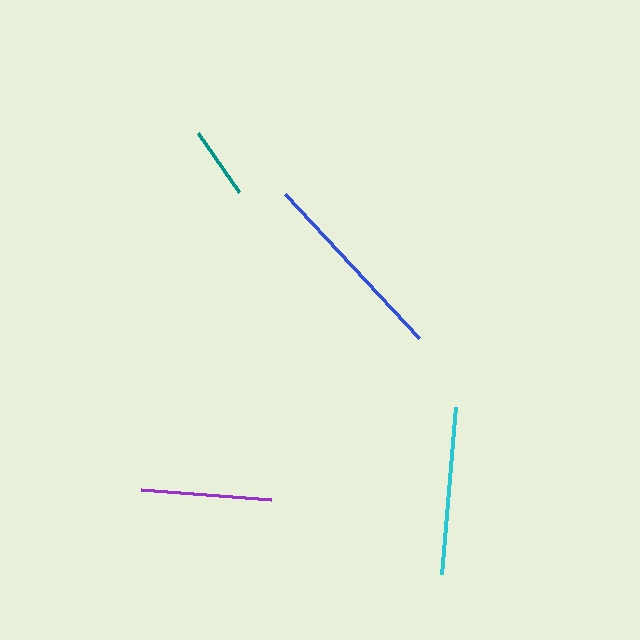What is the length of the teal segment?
The teal segment is approximately 72 pixels long.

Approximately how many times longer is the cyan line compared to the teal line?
The cyan line is approximately 2.3 times the length of the teal line.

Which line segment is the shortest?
The teal line is the shortest at approximately 72 pixels.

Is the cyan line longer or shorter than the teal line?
The cyan line is longer than the teal line.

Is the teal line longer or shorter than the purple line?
The purple line is longer than the teal line.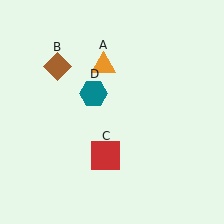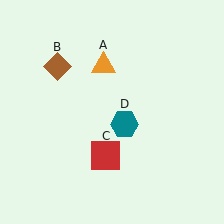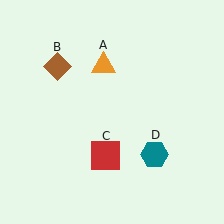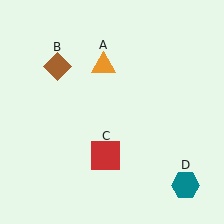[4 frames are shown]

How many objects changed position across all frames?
1 object changed position: teal hexagon (object D).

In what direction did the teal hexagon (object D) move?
The teal hexagon (object D) moved down and to the right.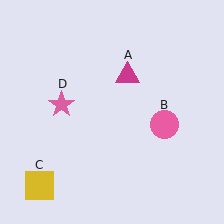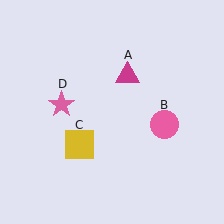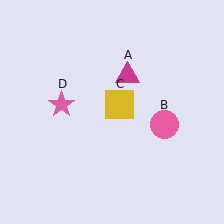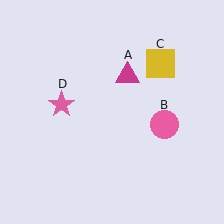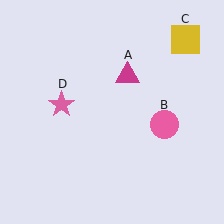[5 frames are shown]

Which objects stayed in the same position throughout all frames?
Magenta triangle (object A) and pink circle (object B) and pink star (object D) remained stationary.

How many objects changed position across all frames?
1 object changed position: yellow square (object C).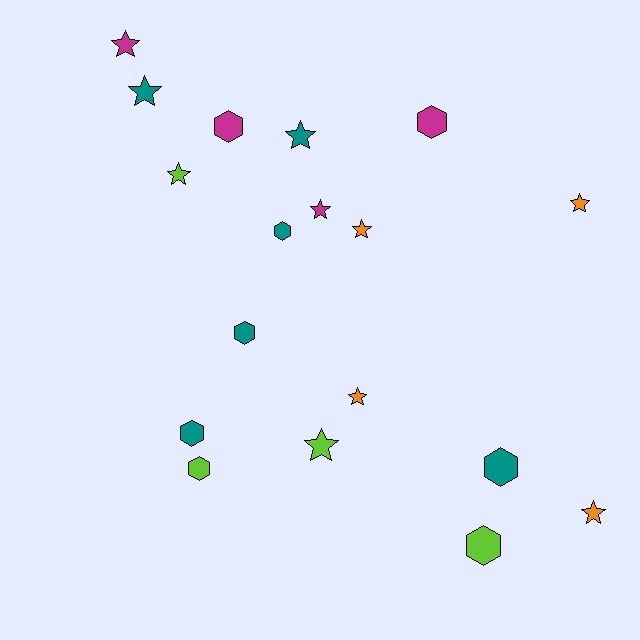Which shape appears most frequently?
Star, with 10 objects.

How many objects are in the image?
There are 18 objects.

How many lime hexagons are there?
There are 2 lime hexagons.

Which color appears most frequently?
Teal, with 6 objects.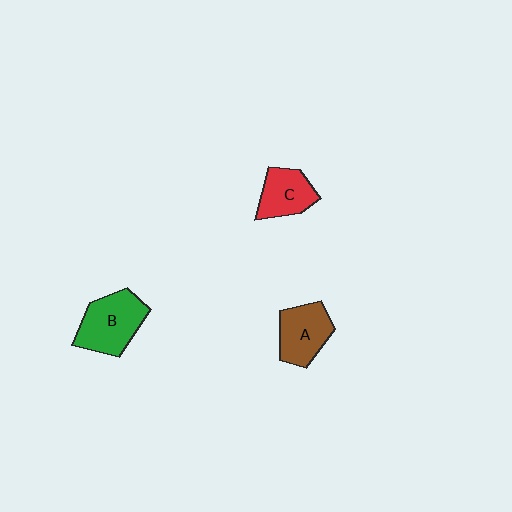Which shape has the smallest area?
Shape C (red).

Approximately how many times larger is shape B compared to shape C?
Approximately 1.4 times.